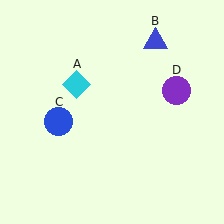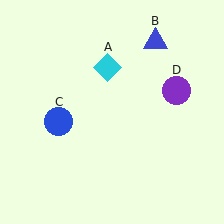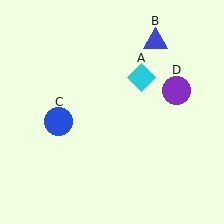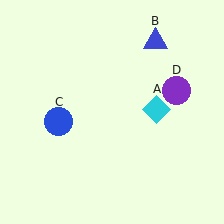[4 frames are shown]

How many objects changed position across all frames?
1 object changed position: cyan diamond (object A).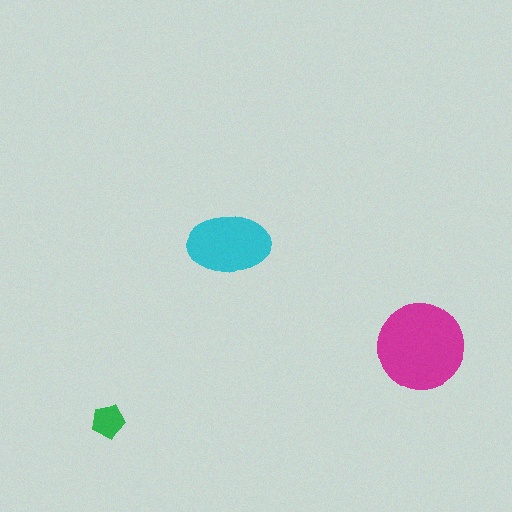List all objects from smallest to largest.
The green pentagon, the cyan ellipse, the magenta circle.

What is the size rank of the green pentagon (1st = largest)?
3rd.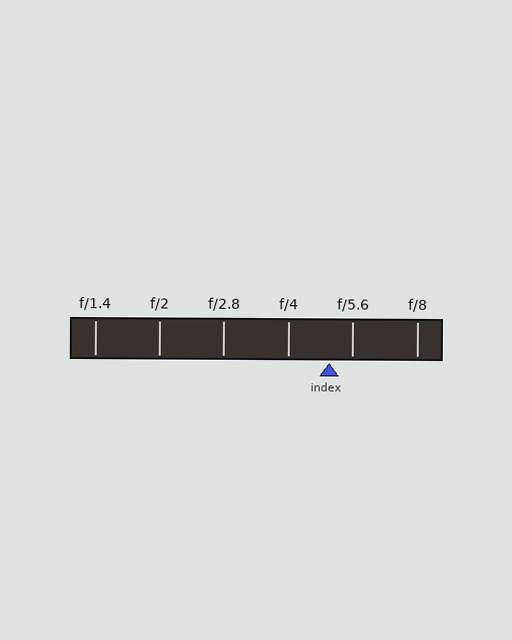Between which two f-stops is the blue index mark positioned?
The index mark is between f/4 and f/5.6.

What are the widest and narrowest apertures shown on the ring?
The widest aperture shown is f/1.4 and the narrowest is f/8.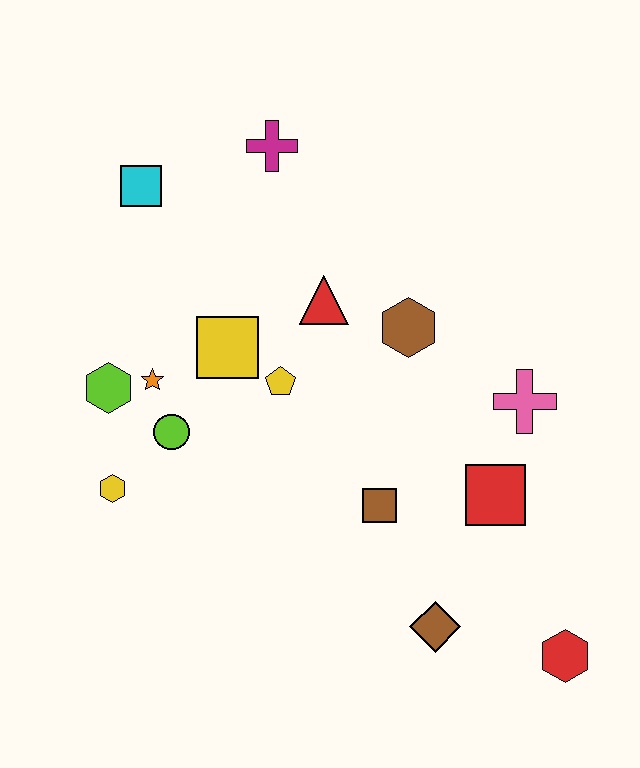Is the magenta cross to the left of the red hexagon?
Yes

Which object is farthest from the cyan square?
The red hexagon is farthest from the cyan square.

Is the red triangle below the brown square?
No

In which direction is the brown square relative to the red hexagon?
The brown square is to the left of the red hexagon.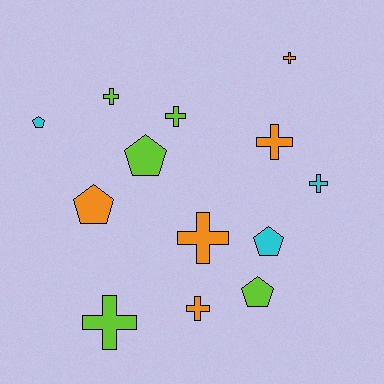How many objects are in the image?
There are 13 objects.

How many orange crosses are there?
There are 4 orange crosses.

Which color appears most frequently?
Lime, with 5 objects.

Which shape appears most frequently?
Cross, with 8 objects.